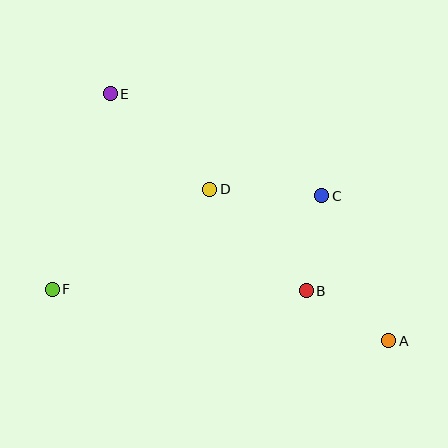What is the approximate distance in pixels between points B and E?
The distance between B and E is approximately 278 pixels.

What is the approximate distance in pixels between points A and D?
The distance between A and D is approximately 235 pixels.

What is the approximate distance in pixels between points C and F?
The distance between C and F is approximately 285 pixels.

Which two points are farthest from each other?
Points A and E are farthest from each other.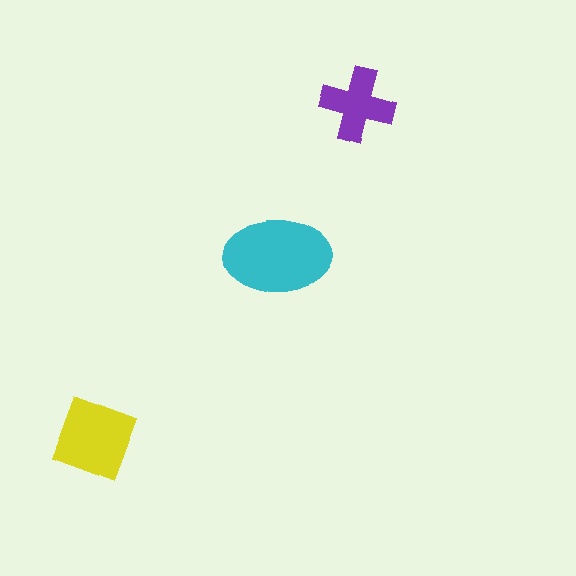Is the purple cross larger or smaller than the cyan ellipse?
Smaller.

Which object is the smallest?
The purple cross.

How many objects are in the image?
There are 3 objects in the image.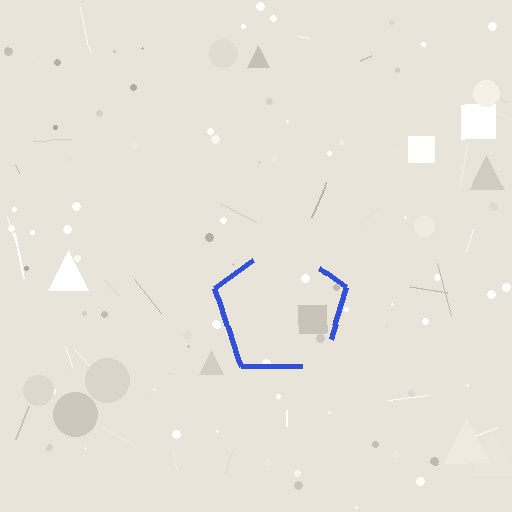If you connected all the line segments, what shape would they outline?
They would outline a pentagon.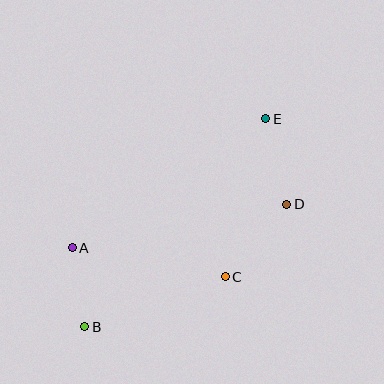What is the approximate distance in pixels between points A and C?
The distance between A and C is approximately 156 pixels.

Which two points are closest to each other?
Points A and B are closest to each other.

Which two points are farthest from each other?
Points B and E are farthest from each other.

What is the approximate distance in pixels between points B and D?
The distance between B and D is approximately 236 pixels.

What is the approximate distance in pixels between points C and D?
The distance between C and D is approximately 95 pixels.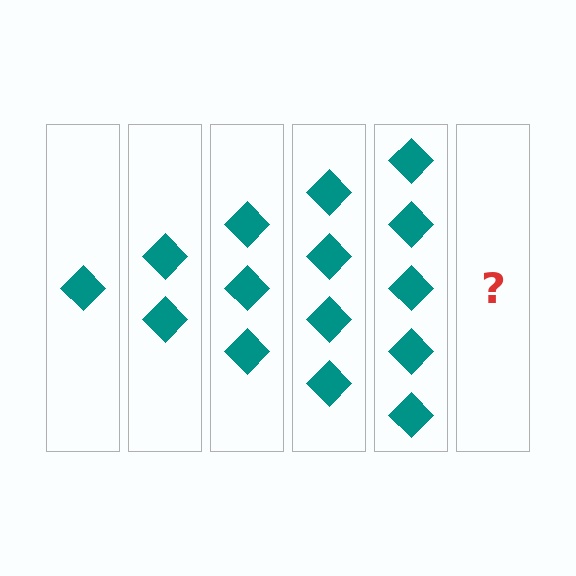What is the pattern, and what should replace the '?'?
The pattern is that each step adds one more diamond. The '?' should be 6 diamonds.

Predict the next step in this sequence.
The next step is 6 diamonds.